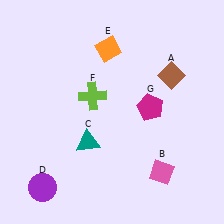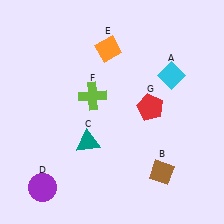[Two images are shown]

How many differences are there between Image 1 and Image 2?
There are 3 differences between the two images.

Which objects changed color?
A changed from brown to cyan. B changed from pink to brown. G changed from magenta to red.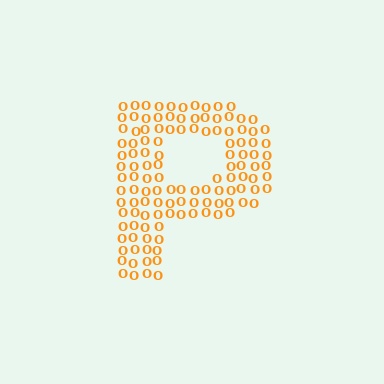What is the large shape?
The large shape is the letter P.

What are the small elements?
The small elements are letter O's.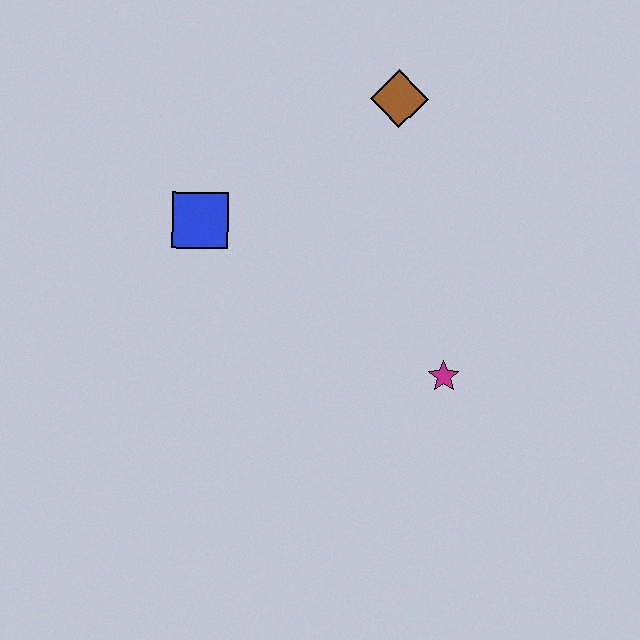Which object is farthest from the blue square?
The magenta star is farthest from the blue square.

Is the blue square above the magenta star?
Yes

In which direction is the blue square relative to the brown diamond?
The blue square is to the left of the brown diamond.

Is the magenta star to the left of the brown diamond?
No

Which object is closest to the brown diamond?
The blue square is closest to the brown diamond.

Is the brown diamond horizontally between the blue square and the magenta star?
Yes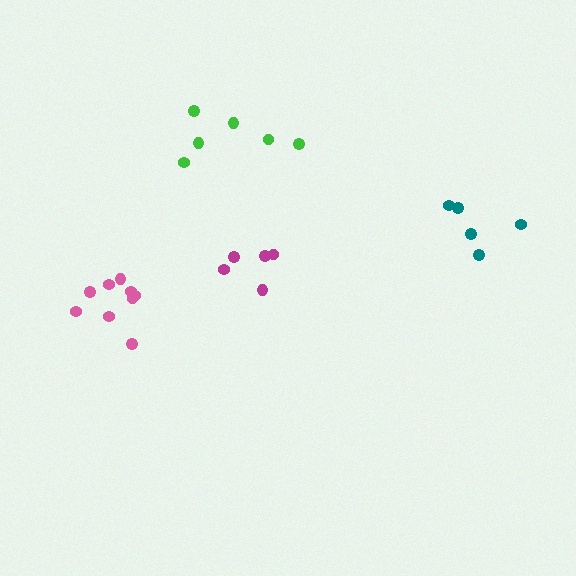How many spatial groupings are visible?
There are 4 spatial groupings.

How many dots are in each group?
Group 1: 9 dots, Group 2: 5 dots, Group 3: 6 dots, Group 4: 5 dots (25 total).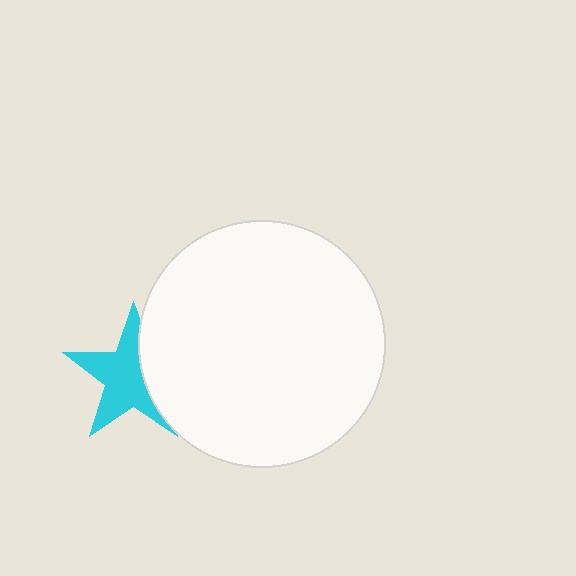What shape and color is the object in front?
The object in front is a white circle.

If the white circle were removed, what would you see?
You would see the complete cyan star.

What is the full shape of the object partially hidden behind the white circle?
The partially hidden object is a cyan star.